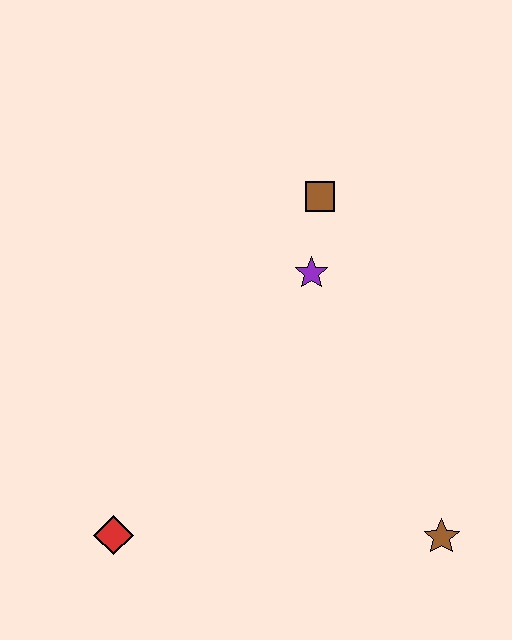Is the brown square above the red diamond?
Yes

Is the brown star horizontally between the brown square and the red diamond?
No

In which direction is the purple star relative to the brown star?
The purple star is above the brown star.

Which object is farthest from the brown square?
The red diamond is farthest from the brown square.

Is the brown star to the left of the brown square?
No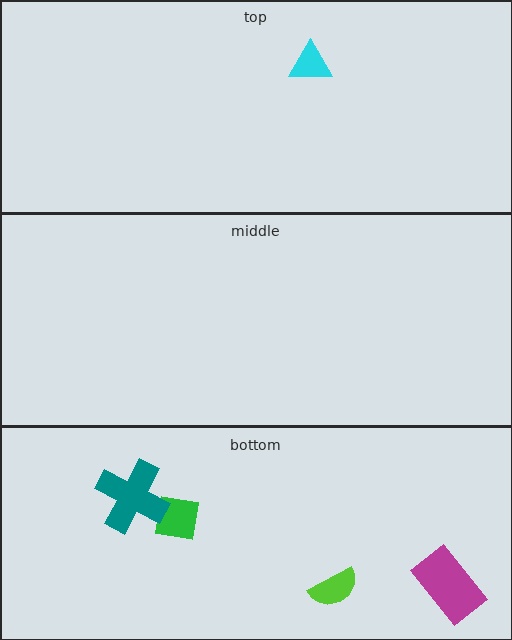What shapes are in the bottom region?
The lime semicircle, the green square, the teal cross, the magenta rectangle.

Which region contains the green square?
The bottom region.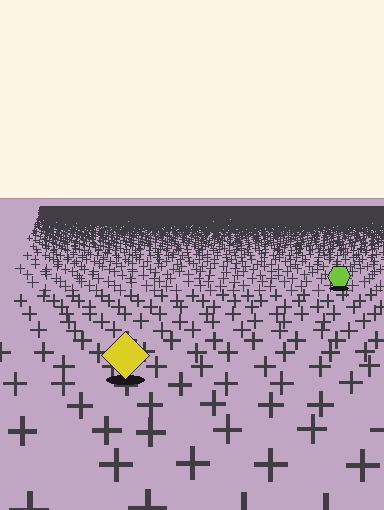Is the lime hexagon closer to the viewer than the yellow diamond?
No. The yellow diamond is closer — you can tell from the texture gradient: the ground texture is coarser near it.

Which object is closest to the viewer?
The yellow diamond is closest. The texture marks near it are larger and more spread out.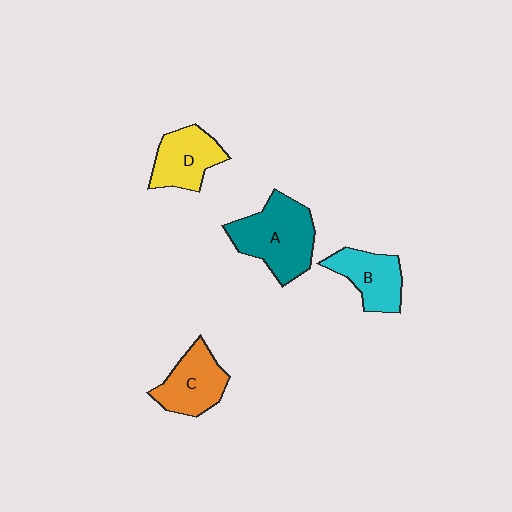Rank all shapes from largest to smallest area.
From largest to smallest: A (teal), C (orange), D (yellow), B (cyan).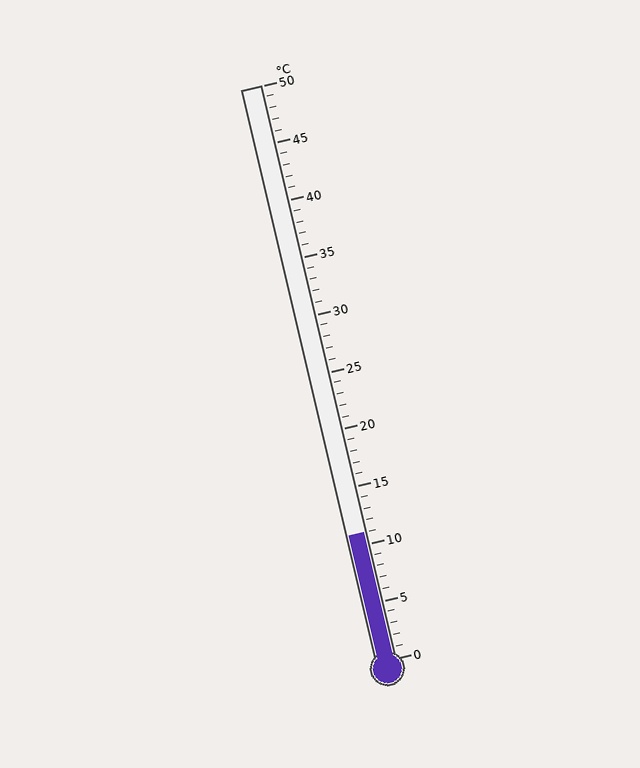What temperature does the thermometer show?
The thermometer shows approximately 11°C.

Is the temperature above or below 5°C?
The temperature is above 5°C.